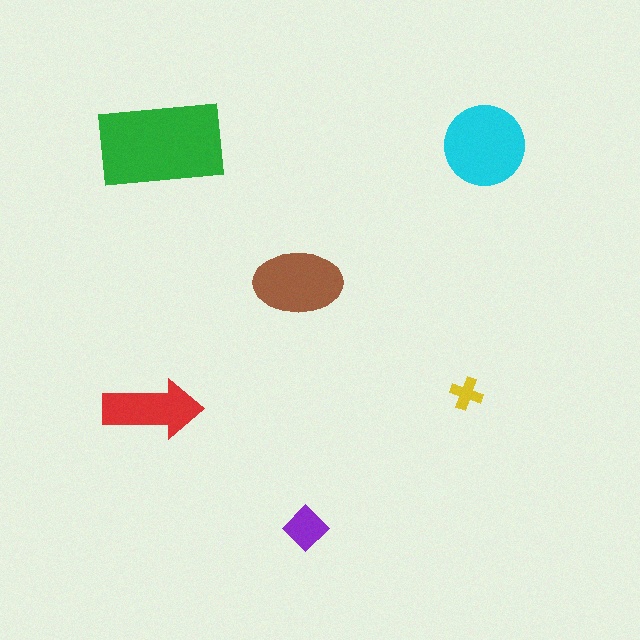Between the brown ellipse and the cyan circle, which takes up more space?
The cyan circle.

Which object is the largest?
The green rectangle.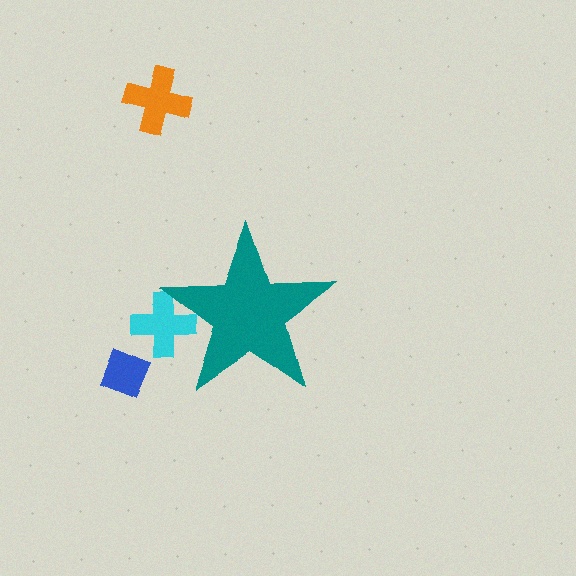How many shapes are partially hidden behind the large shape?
1 shape is partially hidden.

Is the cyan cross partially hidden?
Yes, the cyan cross is partially hidden behind the teal star.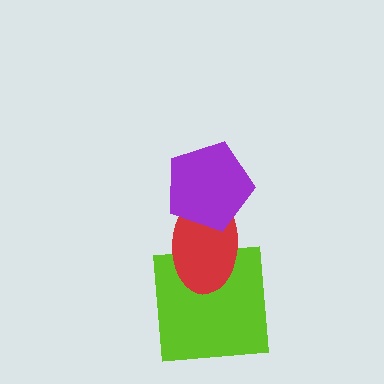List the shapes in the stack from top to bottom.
From top to bottom: the purple pentagon, the red ellipse, the lime square.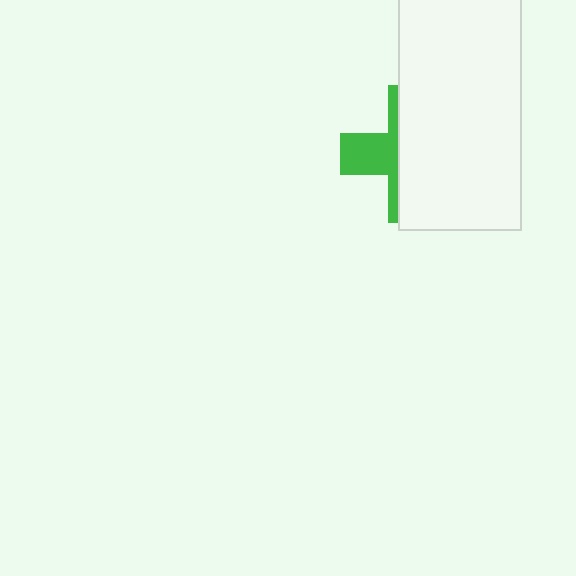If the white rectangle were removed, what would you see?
You would see the complete green cross.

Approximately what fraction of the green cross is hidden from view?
Roughly 65% of the green cross is hidden behind the white rectangle.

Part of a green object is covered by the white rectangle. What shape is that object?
It is a cross.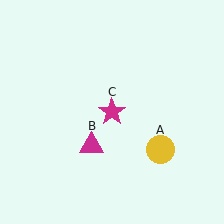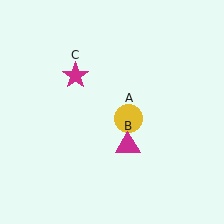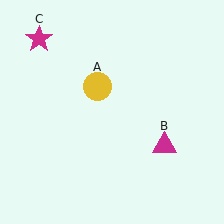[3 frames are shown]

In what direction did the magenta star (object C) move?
The magenta star (object C) moved up and to the left.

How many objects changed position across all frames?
3 objects changed position: yellow circle (object A), magenta triangle (object B), magenta star (object C).